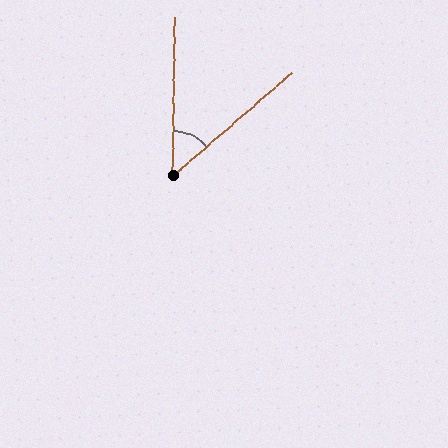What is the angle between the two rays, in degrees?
Approximately 48 degrees.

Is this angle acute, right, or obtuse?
It is acute.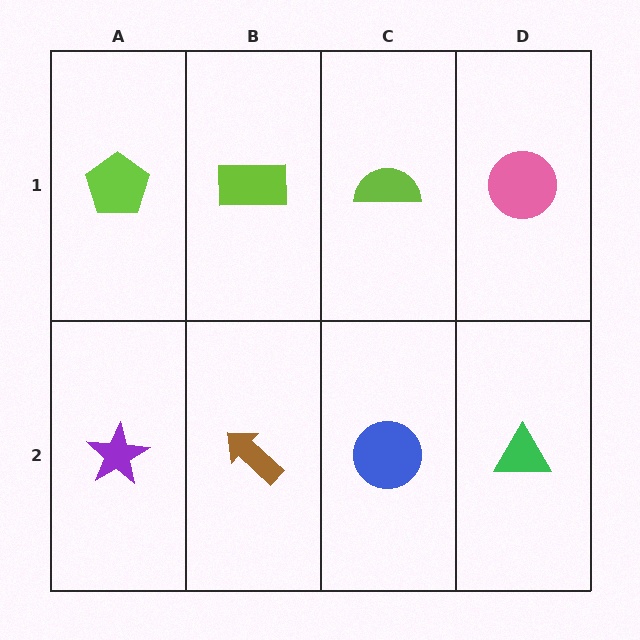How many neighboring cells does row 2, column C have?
3.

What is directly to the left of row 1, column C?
A lime rectangle.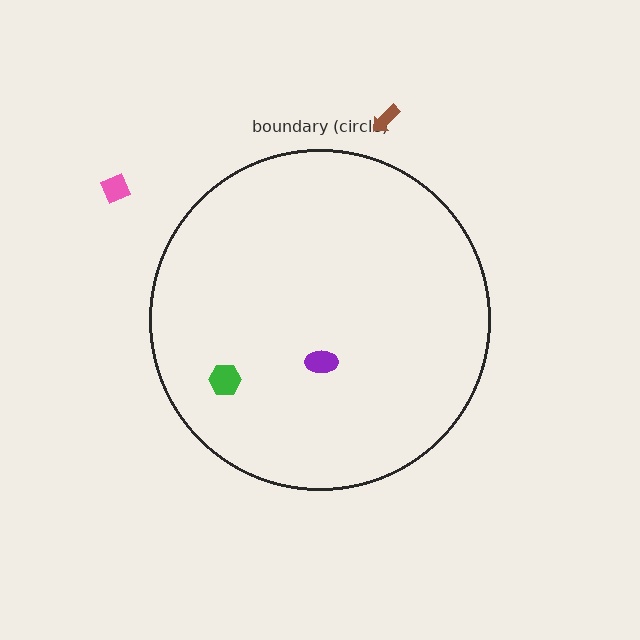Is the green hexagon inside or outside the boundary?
Inside.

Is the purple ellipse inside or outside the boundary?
Inside.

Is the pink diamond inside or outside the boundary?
Outside.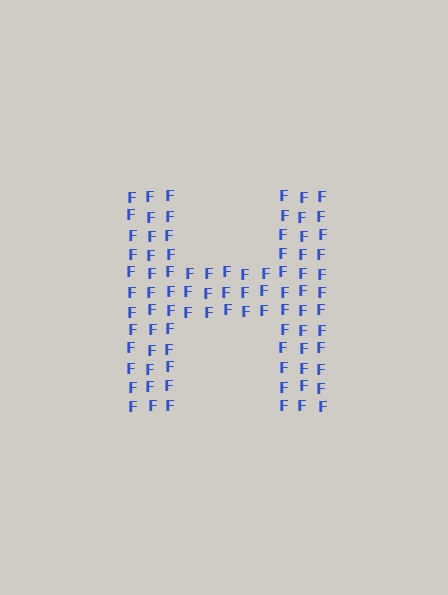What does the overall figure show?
The overall figure shows the letter H.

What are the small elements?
The small elements are letter F's.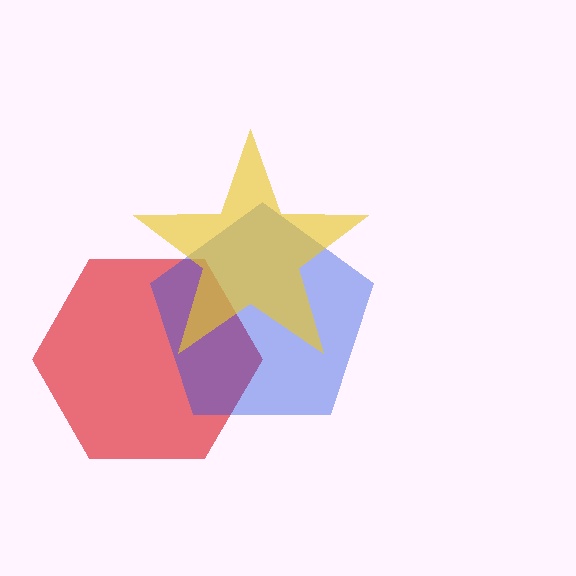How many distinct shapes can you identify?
There are 3 distinct shapes: a red hexagon, a blue pentagon, a yellow star.